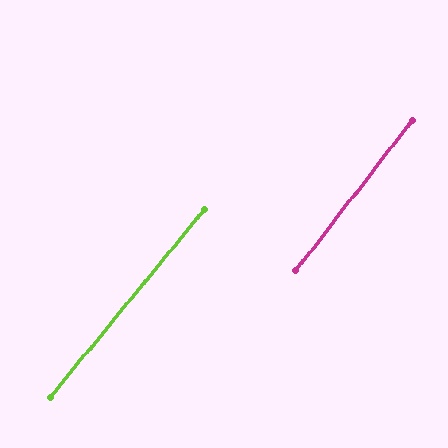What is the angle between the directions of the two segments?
Approximately 2 degrees.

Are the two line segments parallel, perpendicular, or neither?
Parallel — their directions differ by only 1.7°.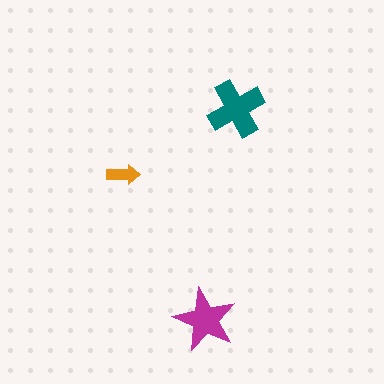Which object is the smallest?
The orange arrow.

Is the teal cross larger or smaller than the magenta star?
Larger.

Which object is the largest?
The teal cross.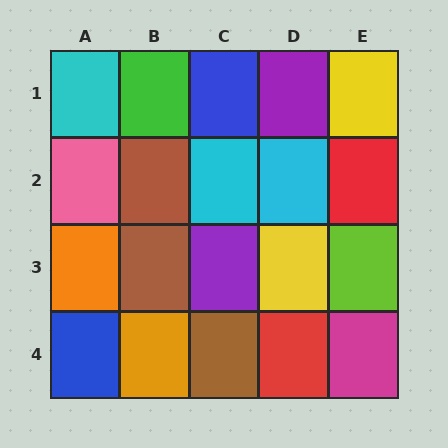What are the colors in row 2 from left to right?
Pink, brown, cyan, cyan, red.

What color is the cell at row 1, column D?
Purple.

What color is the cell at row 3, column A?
Orange.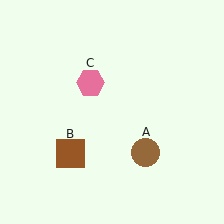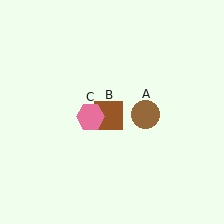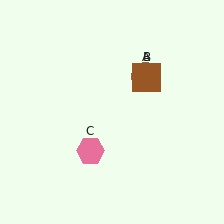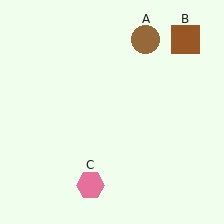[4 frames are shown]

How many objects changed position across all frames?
3 objects changed position: brown circle (object A), brown square (object B), pink hexagon (object C).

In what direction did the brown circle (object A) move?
The brown circle (object A) moved up.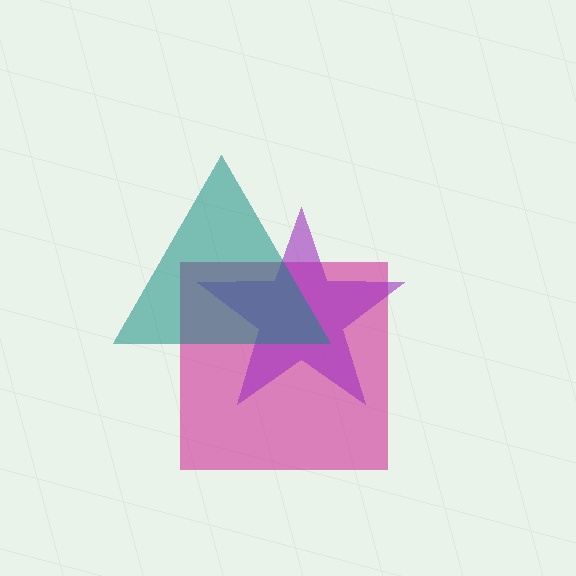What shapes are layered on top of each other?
The layered shapes are: a magenta square, a purple star, a teal triangle.